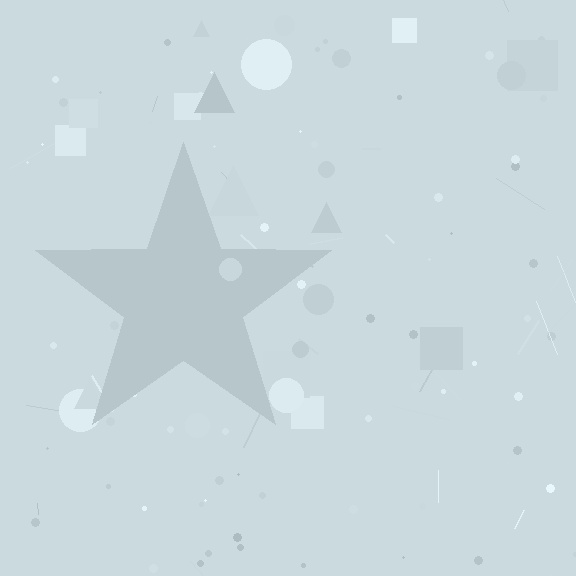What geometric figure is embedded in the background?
A star is embedded in the background.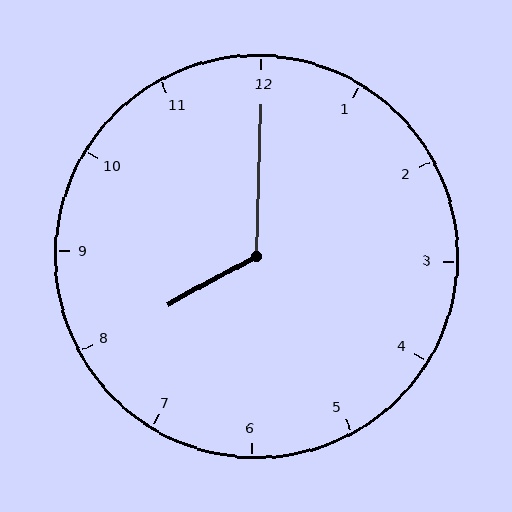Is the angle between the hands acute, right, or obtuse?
It is obtuse.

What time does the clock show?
8:00.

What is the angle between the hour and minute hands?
Approximately 120 degrees.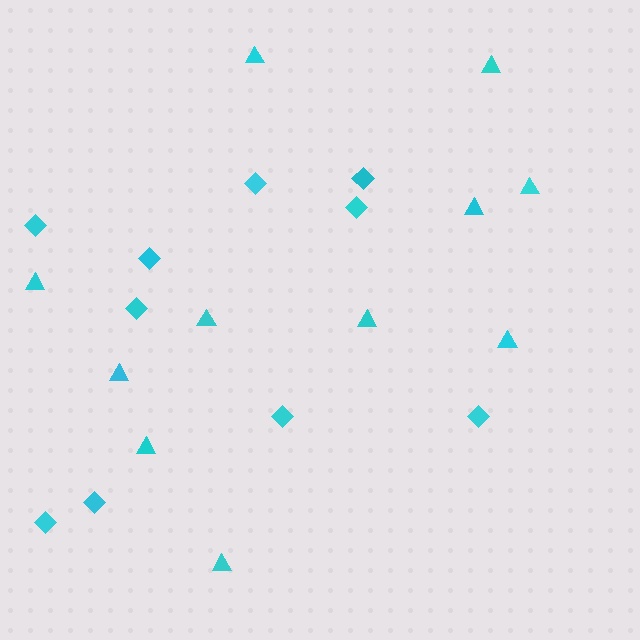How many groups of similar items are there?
There are 2 groups: one group of triangles (11) and one group of diamonds (10).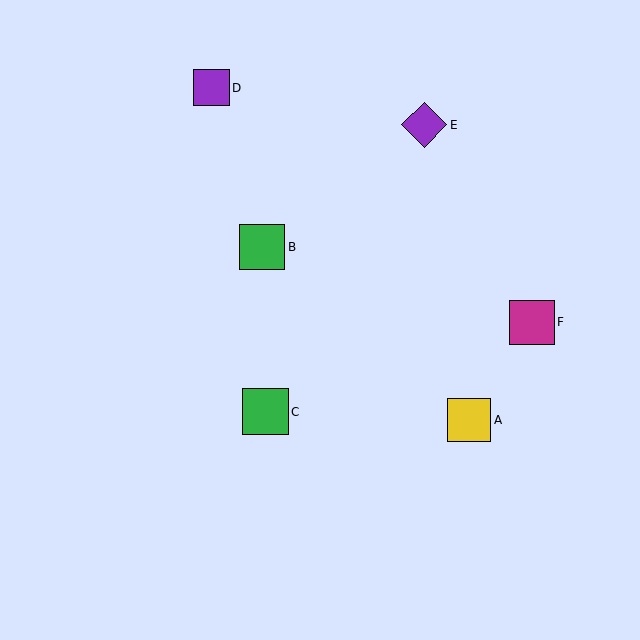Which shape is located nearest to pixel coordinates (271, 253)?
The green square (labeled B) at (262, 247) is nearest to that location.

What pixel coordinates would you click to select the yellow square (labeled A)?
Click at (469, 420) to select the yellow square A.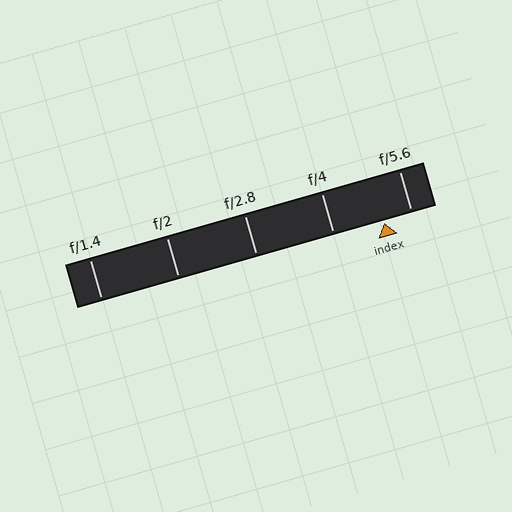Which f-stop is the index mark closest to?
The index mark is closest to f/5.6.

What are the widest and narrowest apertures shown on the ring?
The widest aperture shown is f/1.4 and the narrowest is f/5.6.